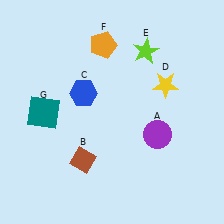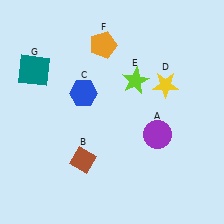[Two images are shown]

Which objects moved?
The objects that moved are: the lime star (E), the teal square (G).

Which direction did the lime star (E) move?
The lime star (E) moved down.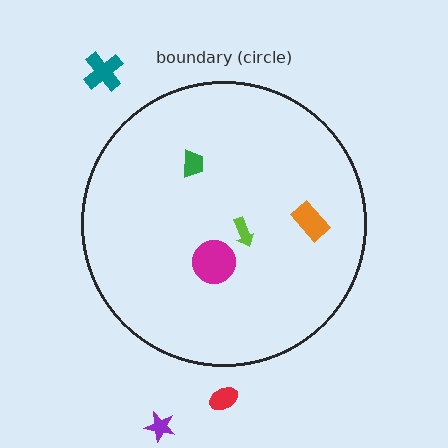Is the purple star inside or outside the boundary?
Outside.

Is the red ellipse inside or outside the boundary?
Outside.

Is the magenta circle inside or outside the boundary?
Inside.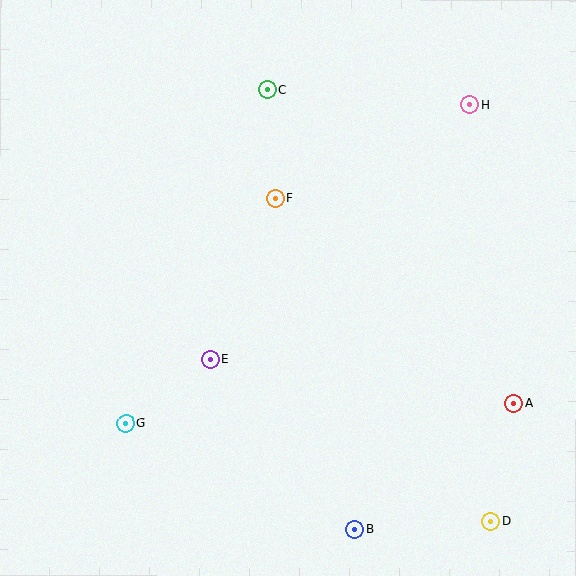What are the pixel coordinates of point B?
Point B is at (355, 529).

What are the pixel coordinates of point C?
Point C is at (267, 90).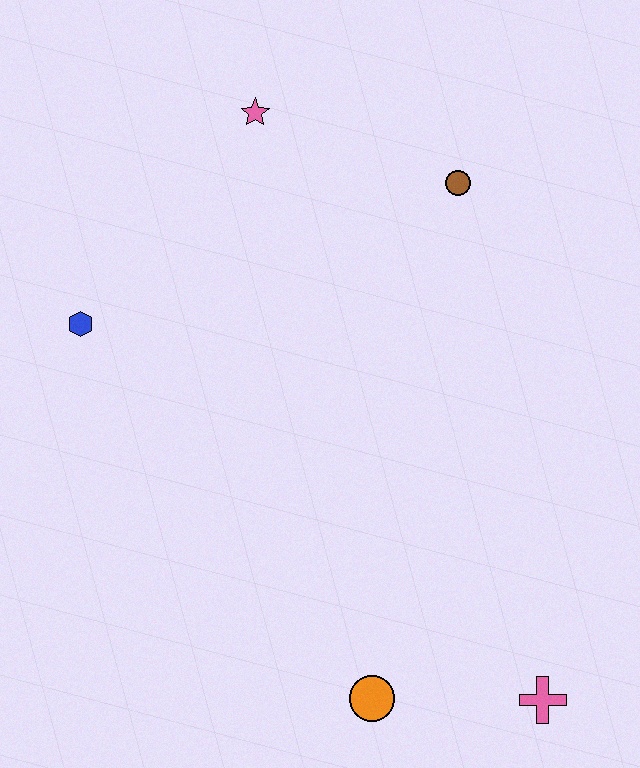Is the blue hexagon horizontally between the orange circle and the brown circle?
No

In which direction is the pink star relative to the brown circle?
The pink star is to the left of the brown circle.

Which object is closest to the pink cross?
The orange circle is closest to the pink cross.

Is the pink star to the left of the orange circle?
Yes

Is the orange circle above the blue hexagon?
No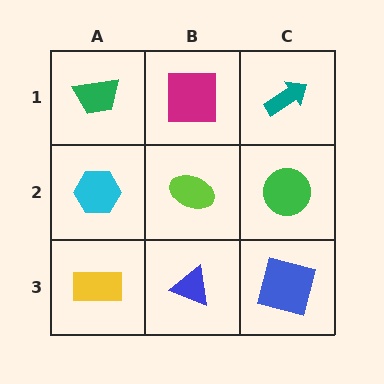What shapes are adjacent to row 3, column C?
A green circle (row 2, column C), a blue triangle (row 3, column B).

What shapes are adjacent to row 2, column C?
A teal arrow (row 1, column C), a blue square (row 3, column C), a lime ellipse (row 2, column B).